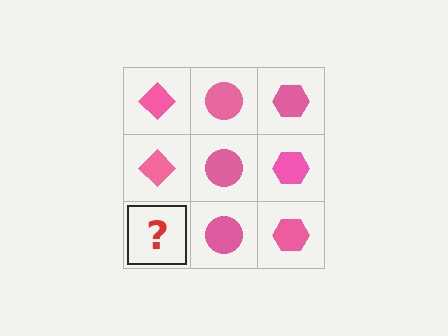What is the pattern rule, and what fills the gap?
The rule is that each column has a consistent shape. The gap should be filled with a pink diamond.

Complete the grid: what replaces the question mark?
The question mark should be replaced with a pink diamond.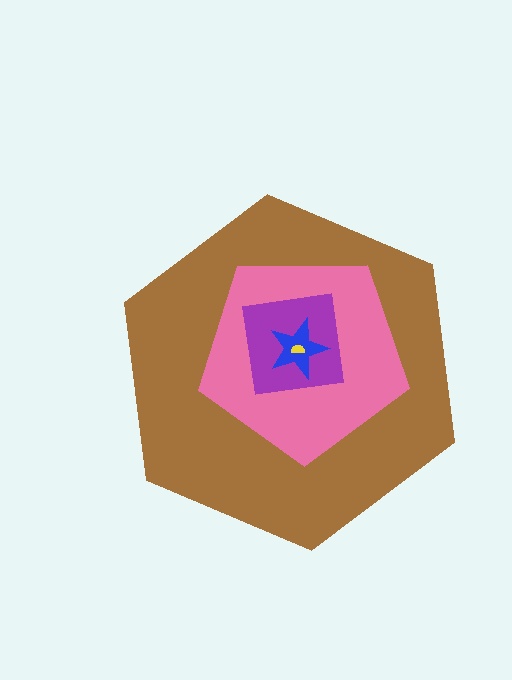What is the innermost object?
The yellow semicircle.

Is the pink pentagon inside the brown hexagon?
Yes.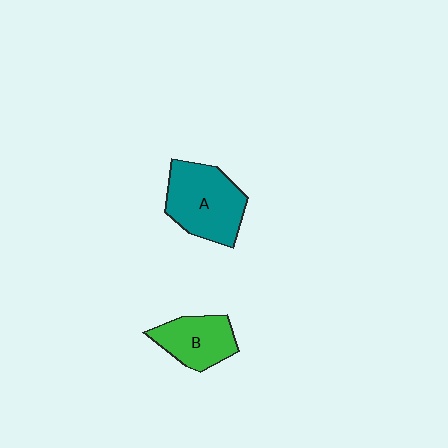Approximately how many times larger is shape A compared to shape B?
Approximately 1.5 times.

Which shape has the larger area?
Shape A (teal).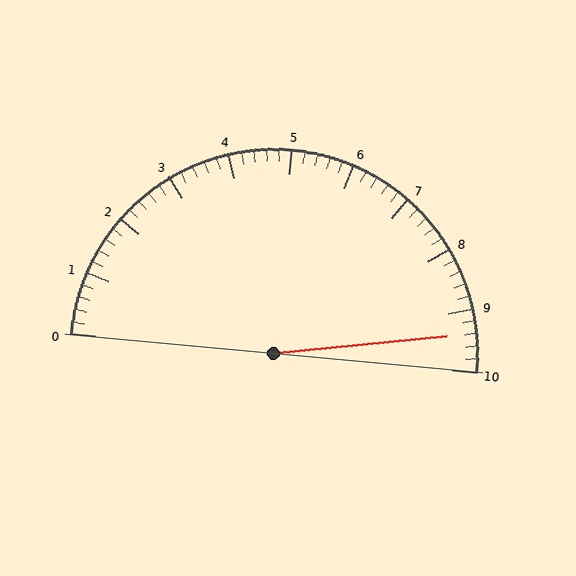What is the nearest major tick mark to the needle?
The nearest major tick mark is 9.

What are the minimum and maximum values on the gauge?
The gauge ranges from 0 to 10.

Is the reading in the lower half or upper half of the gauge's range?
The reading is in the upper half of the range (0 to 10).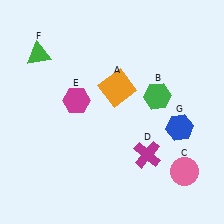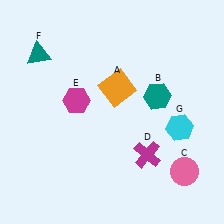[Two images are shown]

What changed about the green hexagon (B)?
In Image 1, B is green. In Image 2, it changed to teal.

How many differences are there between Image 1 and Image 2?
There are 3 differences between the two images.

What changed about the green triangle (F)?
In Image 1, F is green. In Image 2, it changed to teal.